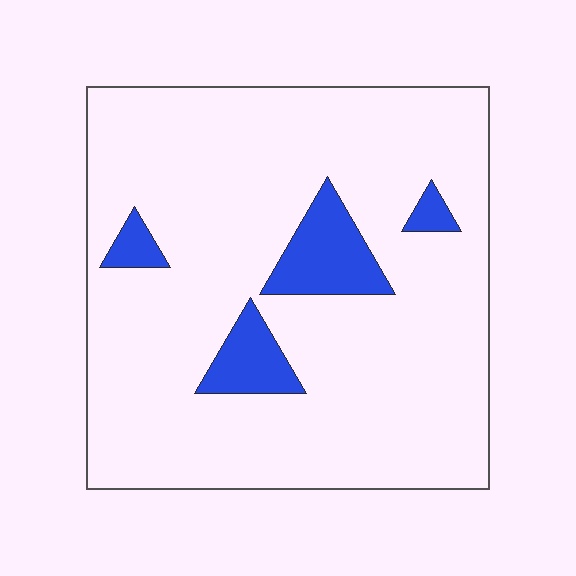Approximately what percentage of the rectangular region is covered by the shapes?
Approximately 10%.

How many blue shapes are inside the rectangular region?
4.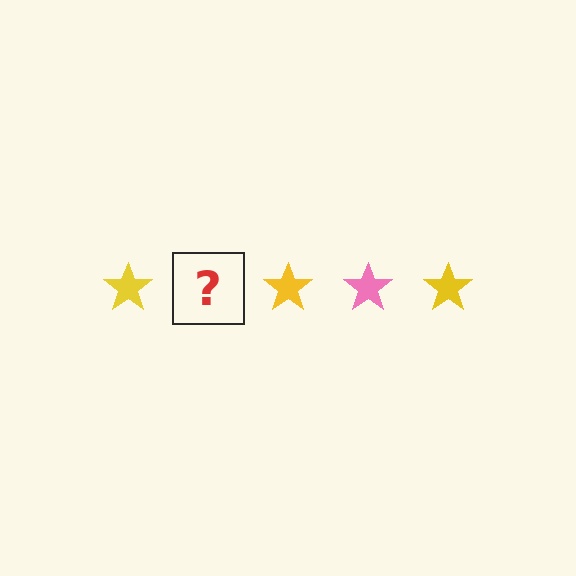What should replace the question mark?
The question mark should be replaced with a pink star.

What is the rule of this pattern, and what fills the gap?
The rule is that the pattern cycles through yellow, pink stars. The gap should be filled with a pink star.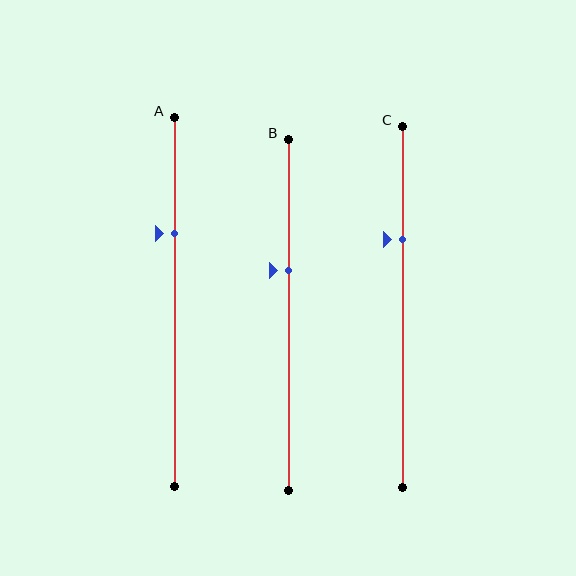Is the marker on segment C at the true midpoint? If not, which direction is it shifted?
No, the marker on segment C is shifted upward by about 19% of the segment length.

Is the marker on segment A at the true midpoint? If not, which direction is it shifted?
No, the marker on segment A is shifted upward by about 19% of the segment length.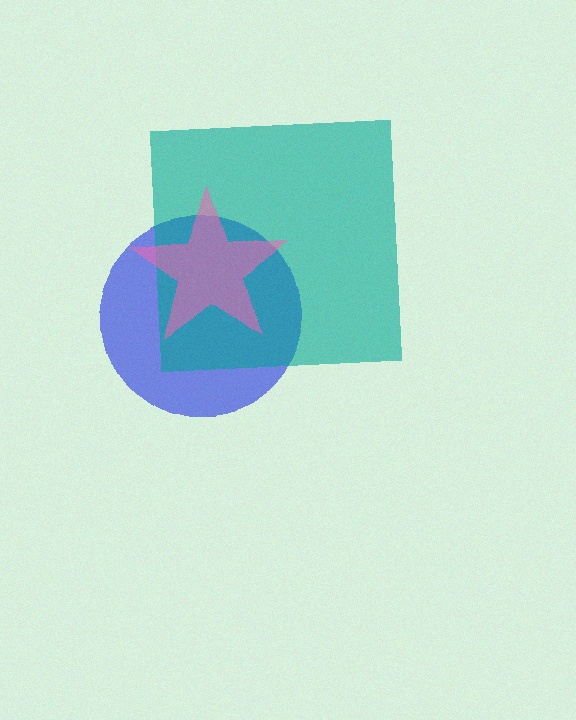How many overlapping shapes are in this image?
There are 3 overlapping shapes in the image.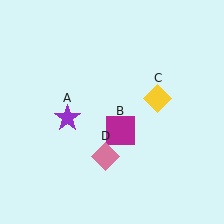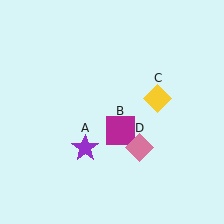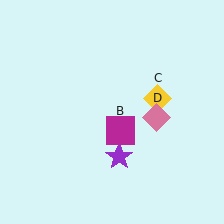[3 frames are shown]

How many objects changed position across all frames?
2 objects changed position: purple star (object A), pink diamond (object D).